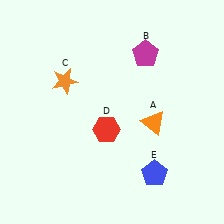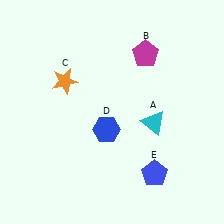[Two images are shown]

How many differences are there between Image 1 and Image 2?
There are 2 differences between the two images.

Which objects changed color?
A changed from orange to cyan. D changed from red to blue.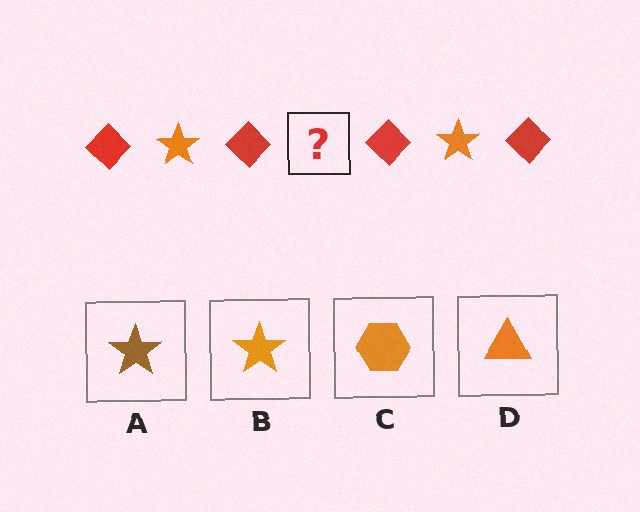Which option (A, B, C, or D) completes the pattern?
B.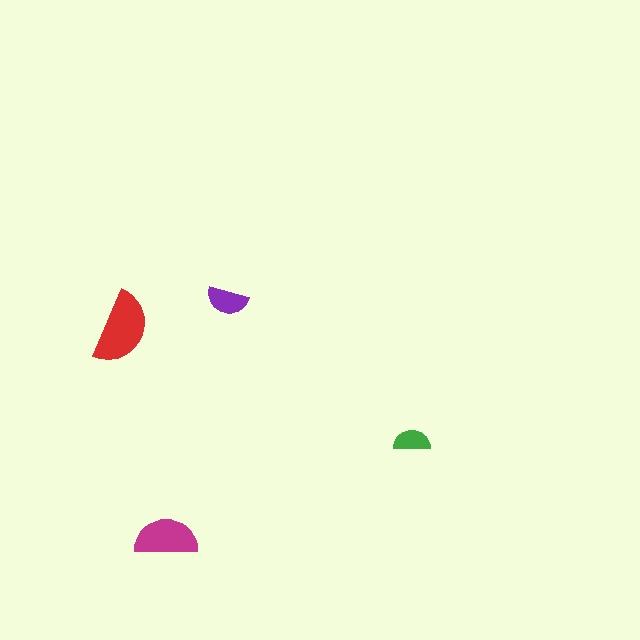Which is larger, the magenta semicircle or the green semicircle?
The magenta one.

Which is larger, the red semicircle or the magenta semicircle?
The red one.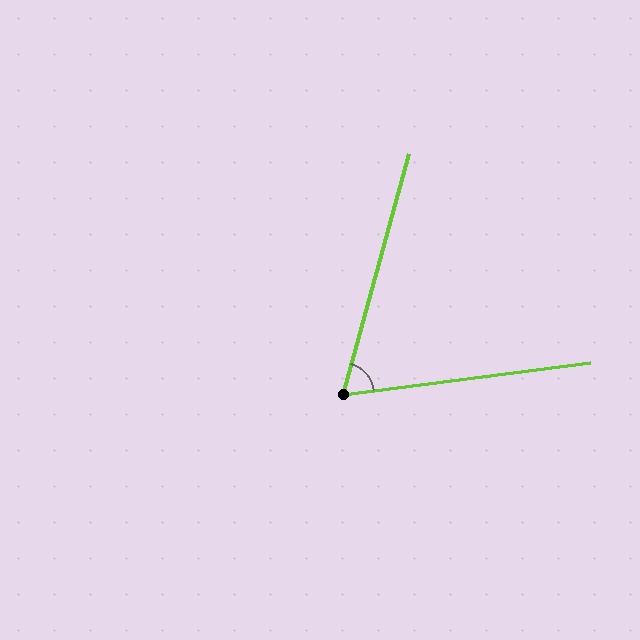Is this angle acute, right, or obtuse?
It is acute.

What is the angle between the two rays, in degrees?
Approximately 67 degrees.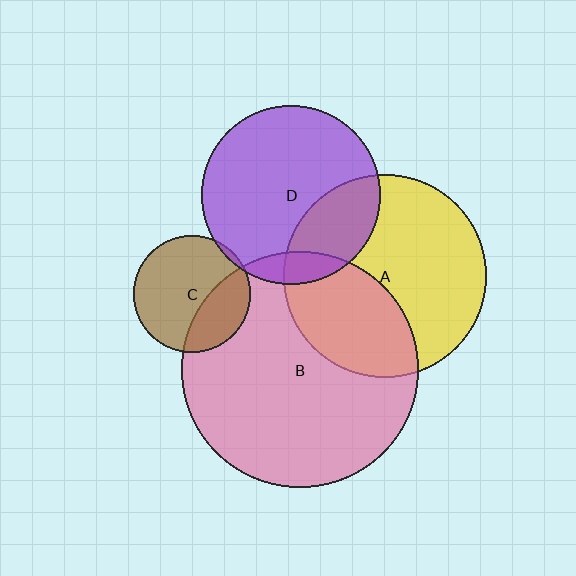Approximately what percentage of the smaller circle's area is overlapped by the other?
Approximately 10%.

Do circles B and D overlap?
Yes.